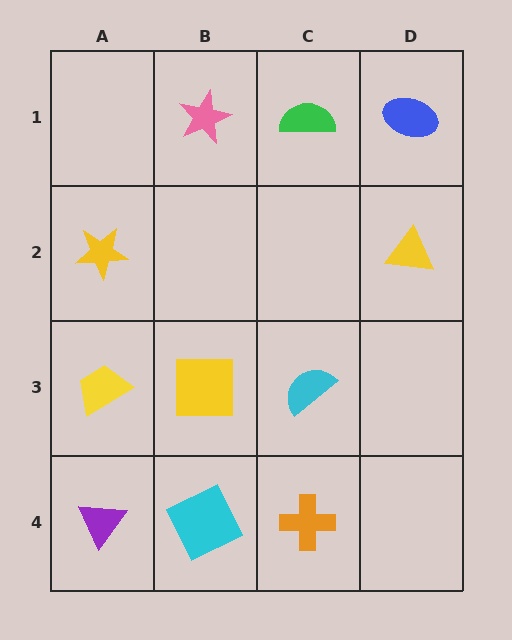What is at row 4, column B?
A cyan square.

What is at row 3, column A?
A yellow trapezoid.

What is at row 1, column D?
A blue ellipse.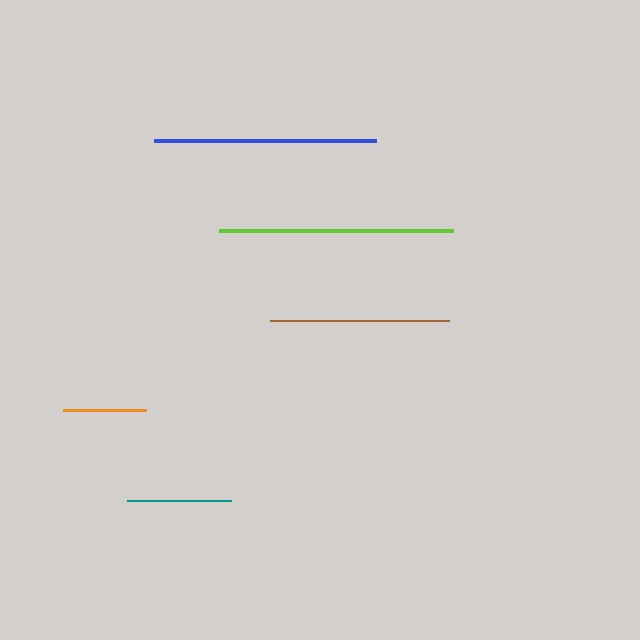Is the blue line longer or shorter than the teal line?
The blue line is longer than the teal line.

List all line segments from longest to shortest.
From longest to shortest: lime, blue, brown, teal, orange.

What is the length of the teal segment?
The teal segment is approximately 104 pixels long.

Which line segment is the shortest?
The orange line is the shortest at approximately 83 pixels.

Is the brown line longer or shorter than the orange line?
The brown line is longer than the orange line.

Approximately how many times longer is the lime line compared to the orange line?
The lime line is approximately 2.8 times the length of the orange line.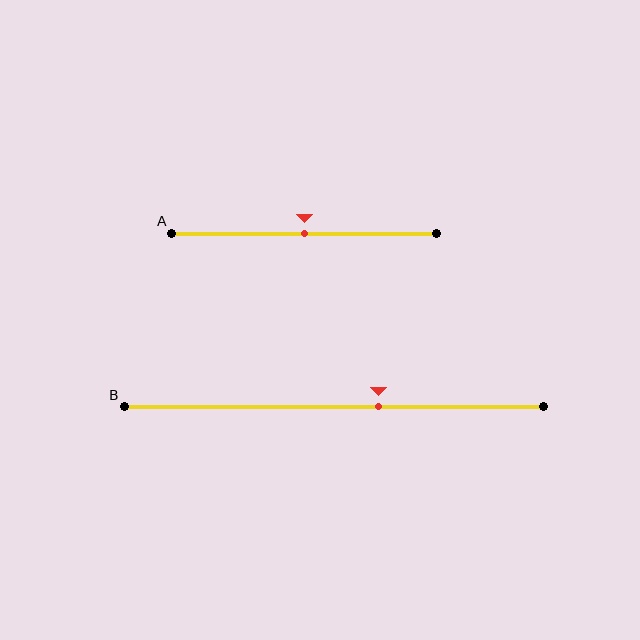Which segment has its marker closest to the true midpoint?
Segment A has its marker closest to the true midpoint.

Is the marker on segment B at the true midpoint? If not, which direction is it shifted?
No, the marker on segment B is shifted to the right by about 11% of the segment length.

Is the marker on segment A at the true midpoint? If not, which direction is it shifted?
Yes, the marker on segment A is at the true midpoint.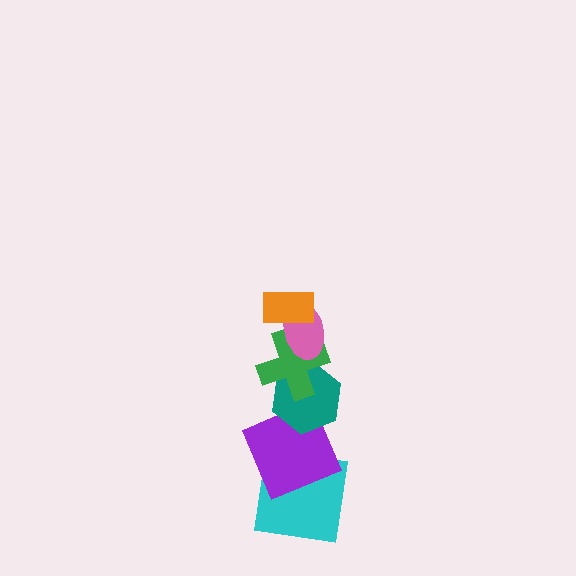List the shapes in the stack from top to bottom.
From top to bottom: the orange rectangle, the pink ellipse, the green cross, the teal hexagon, the purple square, the cyan square.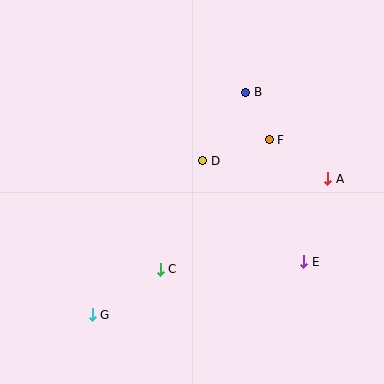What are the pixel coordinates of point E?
Point E is at (304, 262).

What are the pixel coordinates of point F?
Point F is at (269, 140).